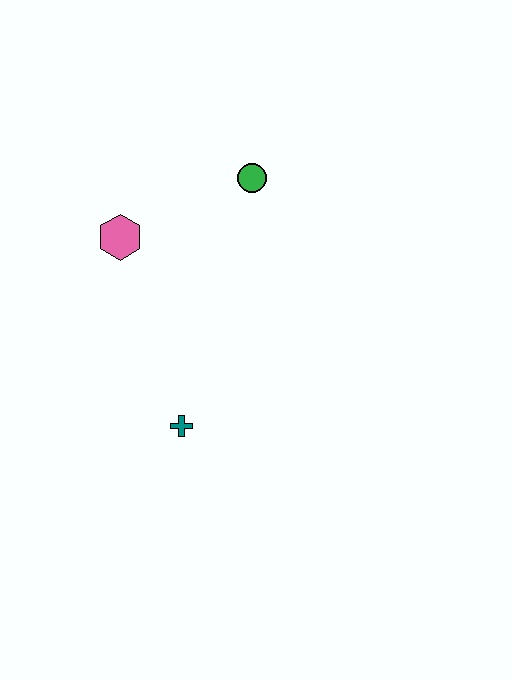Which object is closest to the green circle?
The pink hexagon is closest to the green circle.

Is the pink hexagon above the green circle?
No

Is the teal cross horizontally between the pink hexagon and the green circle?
Yes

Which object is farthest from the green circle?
The teal cross is farthest from the green circle.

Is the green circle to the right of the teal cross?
Yes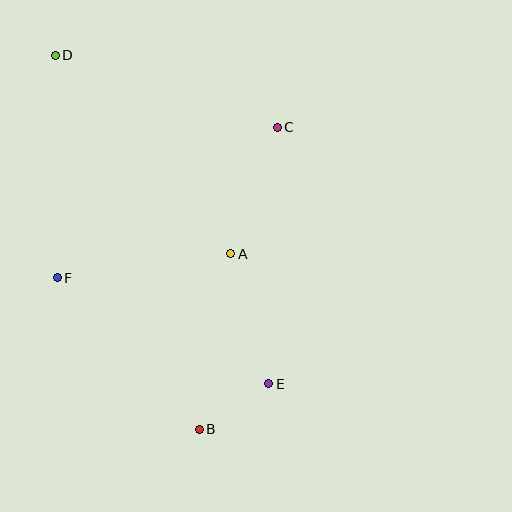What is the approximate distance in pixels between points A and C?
The distance between A and C is approximately 135 pixels.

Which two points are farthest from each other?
Points B and D are farthest from each other.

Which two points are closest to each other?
Points B and E are closest to each other.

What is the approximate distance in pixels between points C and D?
The distance between C and D is approximately 233 pixels.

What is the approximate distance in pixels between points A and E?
The distance between A and E is approximately 136 pixels.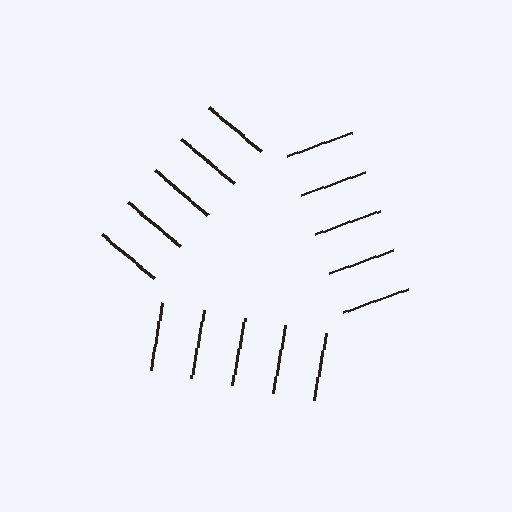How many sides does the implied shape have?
3 sides — the line-ends trace a triangle.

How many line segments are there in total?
15 — 5 along each of the 3 edges.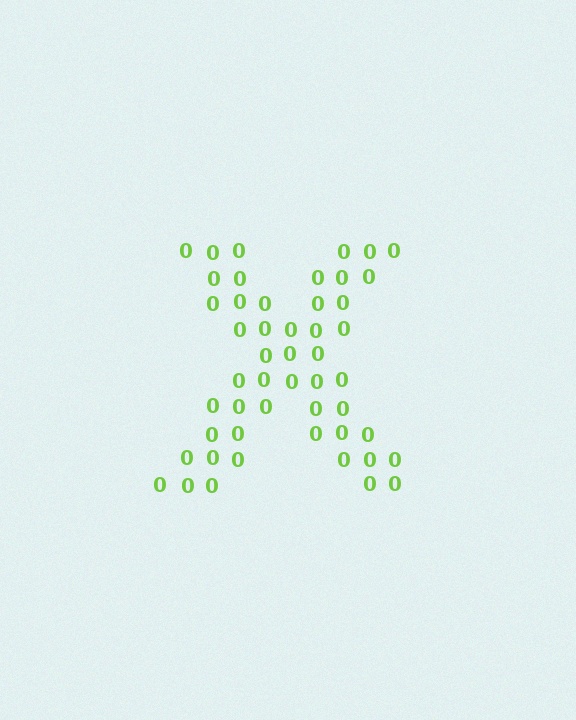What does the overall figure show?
The overall figure shows the letter X.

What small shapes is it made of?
It is made of small digit 0's.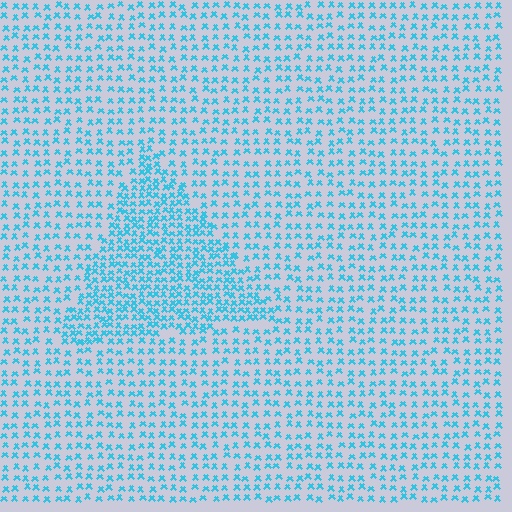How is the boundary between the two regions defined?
The boundary is defined by a change in element density (approximately 1.9x ratio). All elements are the same color, size, and shape.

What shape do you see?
I see a triangle.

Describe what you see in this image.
The image contains small cyan elements arranged at two different densities. A triangle-shaped region is visible where the elements are more densely packed than the surrounding area.